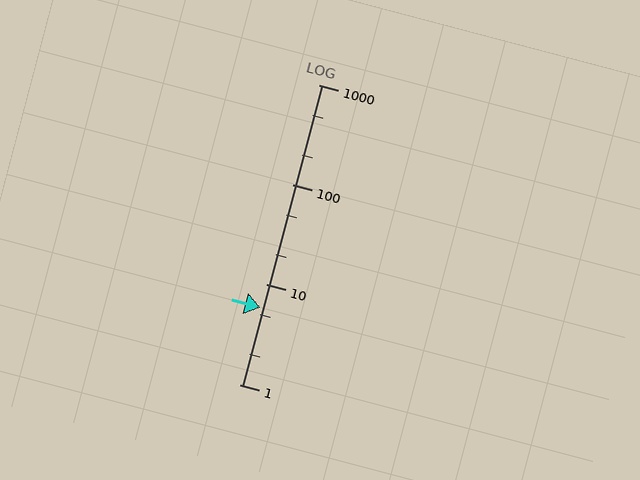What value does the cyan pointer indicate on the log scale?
The pointer indicates approximately 5.9.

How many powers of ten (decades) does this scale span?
The scale spans 3 decades, from 1 to 1000.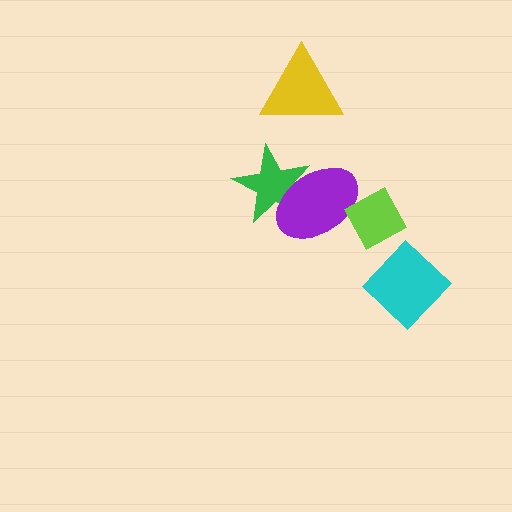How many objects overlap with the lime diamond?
1 object overlaps with the lime diamond.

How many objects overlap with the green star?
1 object overlaps with the green star.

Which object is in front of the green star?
The purple ellipse is in front of the green star.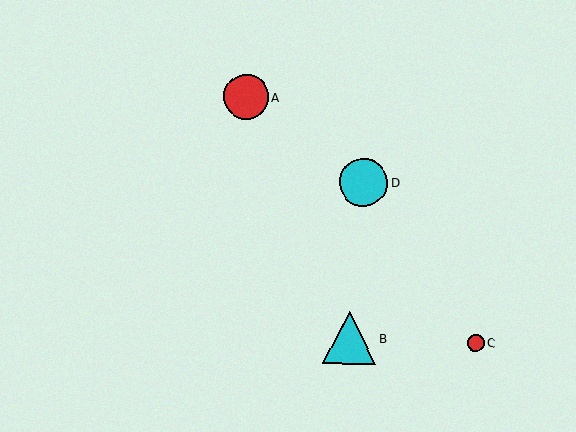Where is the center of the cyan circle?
The center of the cyan circle is at (363, 182).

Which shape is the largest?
The cyan triangle (labeled B) is the largest.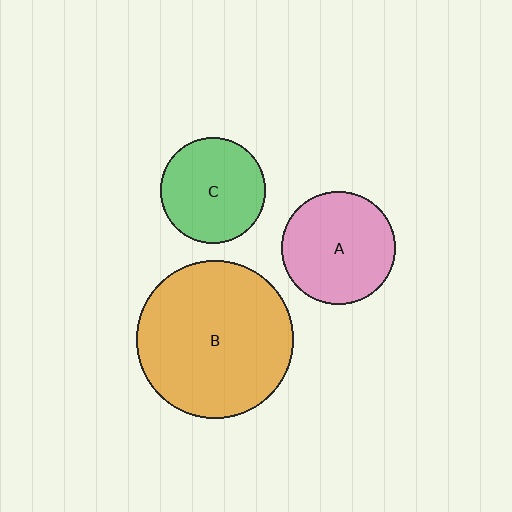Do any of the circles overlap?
No, none of the circles overlap.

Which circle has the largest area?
Circle B (orange).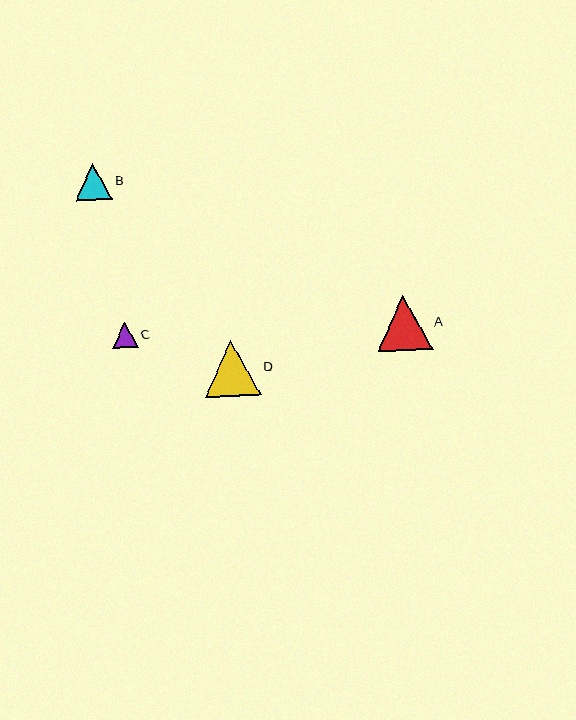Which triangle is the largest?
Triangle D is the largest with a size of approximately 56 pixels.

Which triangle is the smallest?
Triangle C is the smallest with a size of approximately 25 pixels.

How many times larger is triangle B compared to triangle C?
Triangle B is approximately 1.4 times the size of triangle C.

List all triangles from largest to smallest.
From largest to smallest: D, A, B, C.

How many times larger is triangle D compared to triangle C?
Triangle D is approximately 2.2 times the size of triangle C.